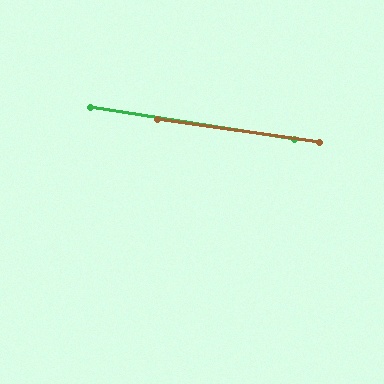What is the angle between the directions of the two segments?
Approximately 1 degree.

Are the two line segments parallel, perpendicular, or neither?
Parallel — their directions differ by only 0.7°.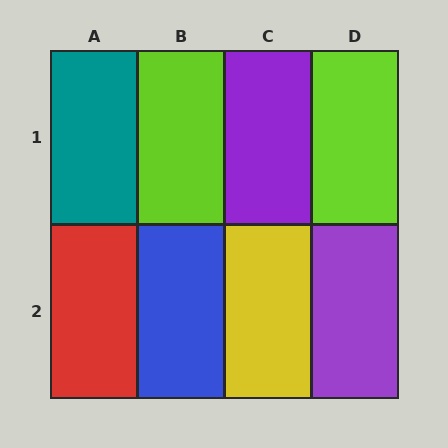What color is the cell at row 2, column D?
Purple.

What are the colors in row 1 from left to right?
Teal, lime, purple, lime.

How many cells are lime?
2 cells are lime.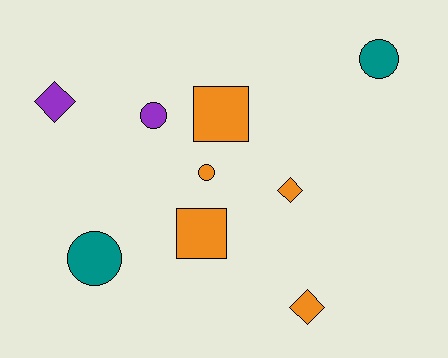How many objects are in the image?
There are 9 objects.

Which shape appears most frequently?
Circle, with 4 objects.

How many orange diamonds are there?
There are 2 orange diamonds.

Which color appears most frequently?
Orange, with 5 objects.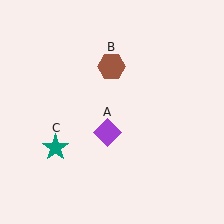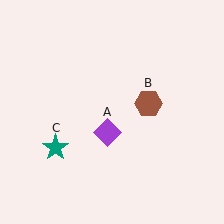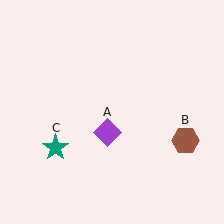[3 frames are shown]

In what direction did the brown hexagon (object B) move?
The brown hexagon (object B) moved down and to the right.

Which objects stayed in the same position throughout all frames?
Purple diamond (object A) and teal star (object C) remained stationary.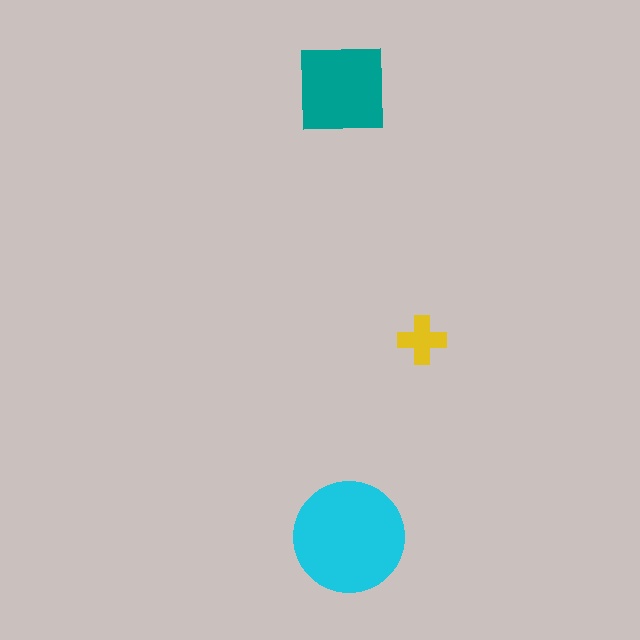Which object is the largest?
The cyan circle.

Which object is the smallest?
The yellow cross.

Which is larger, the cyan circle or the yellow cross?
The cyan circle.